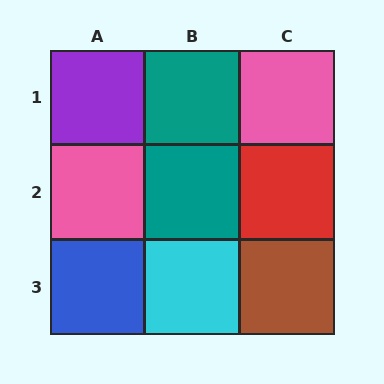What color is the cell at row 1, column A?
Purple.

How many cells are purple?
1 cell is purple.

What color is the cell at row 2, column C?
Red.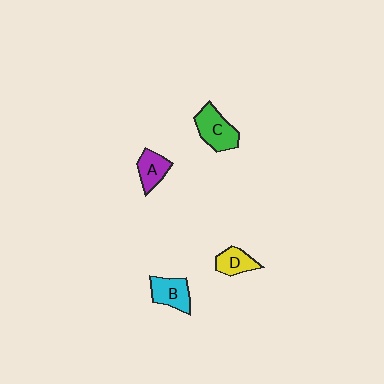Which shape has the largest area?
Shape C (green).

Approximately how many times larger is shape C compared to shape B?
Approximately 1.2 times.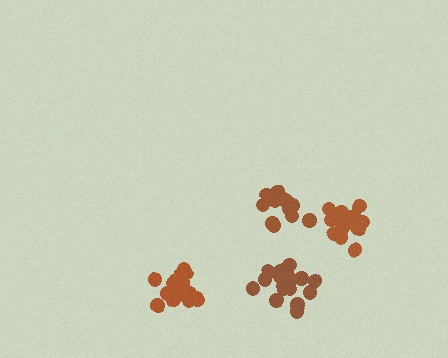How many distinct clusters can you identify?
There are 4 distinct clusters.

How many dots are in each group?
Group 1: 16 dots, Group 2: 20 dots, Group 3: 19 dots, Group 4: 19 dots (74 total).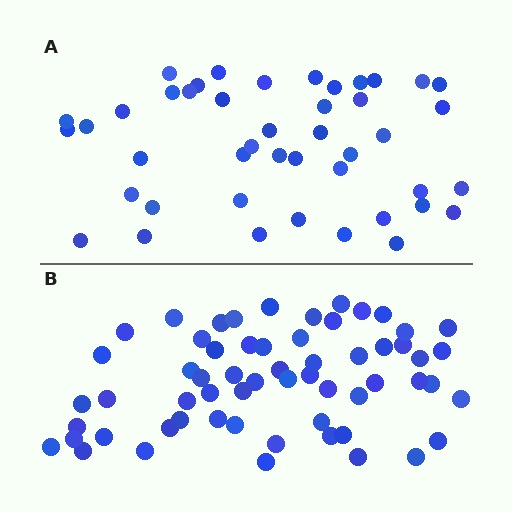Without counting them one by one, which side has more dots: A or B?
Region B (the bottom region) has more dots.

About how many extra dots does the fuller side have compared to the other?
Region B has approximately 15 more dots than region A.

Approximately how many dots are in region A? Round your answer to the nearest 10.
About 40 dots. (The exact count is 44, which rounds to 40.)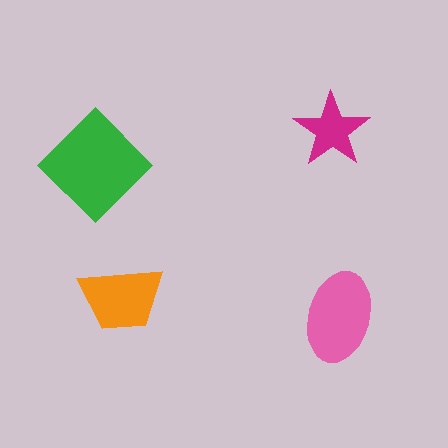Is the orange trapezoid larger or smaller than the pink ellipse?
Smaller.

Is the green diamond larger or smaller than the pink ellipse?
Larger.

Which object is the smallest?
The magenta star.